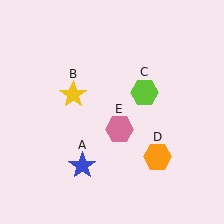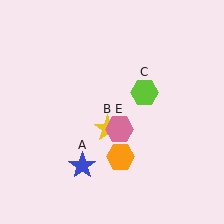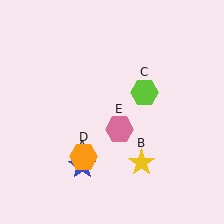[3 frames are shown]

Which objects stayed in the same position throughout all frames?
Blue star (object A) and lime hexagon (object C) and pink hexagon (object E) remained stationary.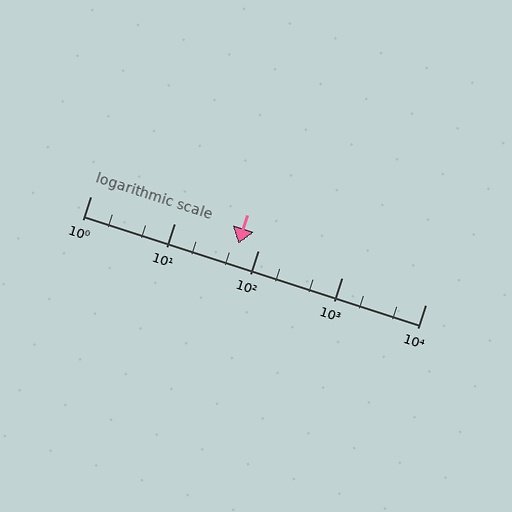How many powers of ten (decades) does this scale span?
The scale spans 4 decades, from 1 to 10000.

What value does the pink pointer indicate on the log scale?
The pointer indicates approximately 59.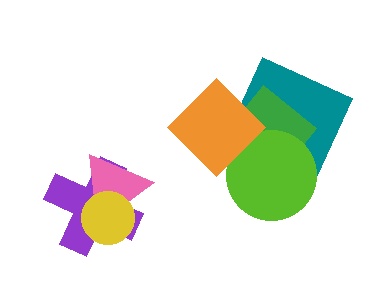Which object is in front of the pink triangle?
The yellow circle is in front of the pink triangle.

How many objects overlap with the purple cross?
2 objects overlap with the purple cross.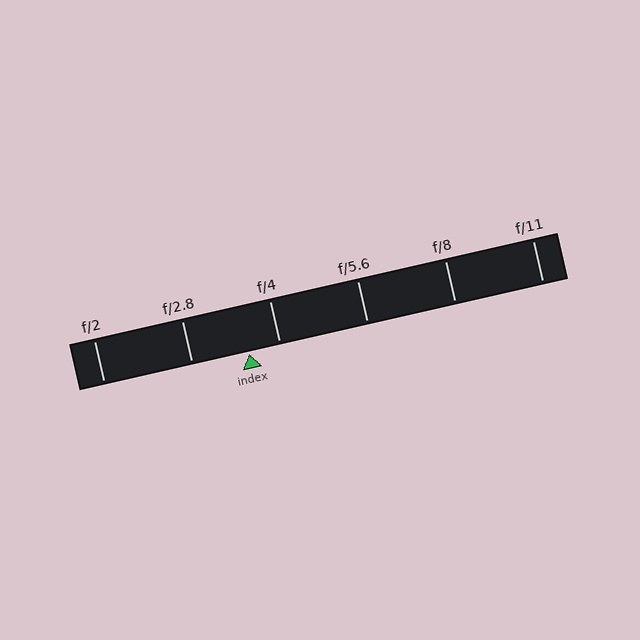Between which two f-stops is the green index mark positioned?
The index mark is between f/2.8 and f/4.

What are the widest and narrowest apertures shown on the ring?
The widest aperture shown is f/2 and the narrowest is f/11.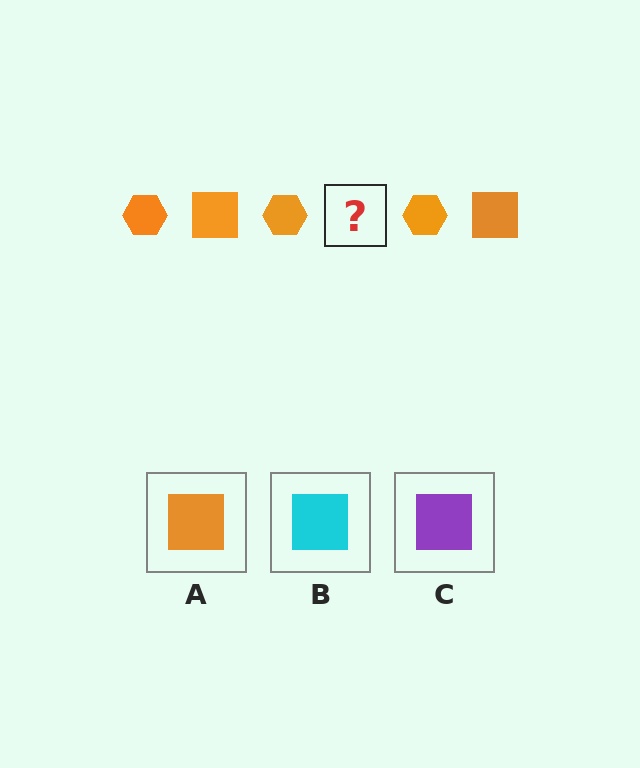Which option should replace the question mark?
Option A.